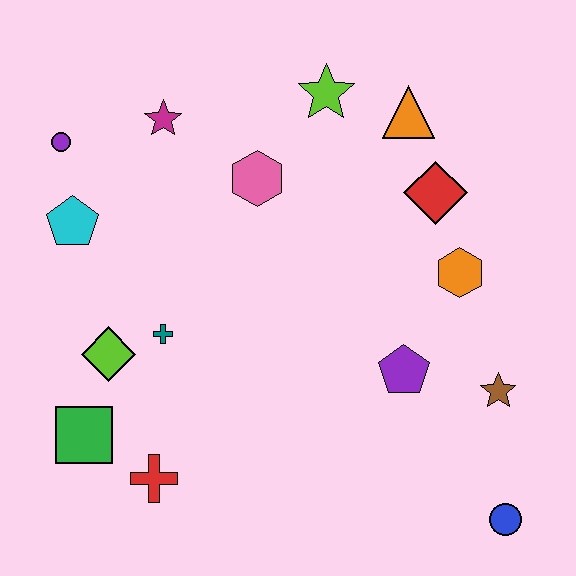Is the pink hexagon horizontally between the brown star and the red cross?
Yes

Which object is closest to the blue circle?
The brown star is closest to the blue circle.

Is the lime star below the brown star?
No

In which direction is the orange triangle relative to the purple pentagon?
The orange triangle is above the purple pentagon.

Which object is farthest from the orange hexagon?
The purple circle is farthest from the orange hexagon.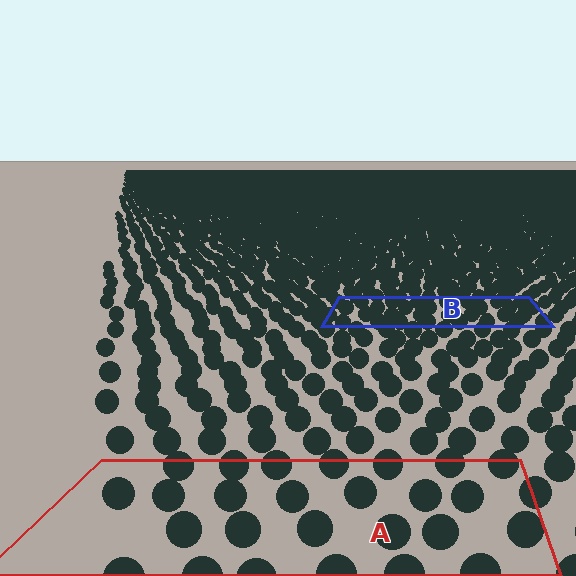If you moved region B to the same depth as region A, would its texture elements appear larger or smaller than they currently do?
They would appear larger. At a closer depth, the same texture elements are projected at a bigger on-screen size.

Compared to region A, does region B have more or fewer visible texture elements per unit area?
Region B has more texture elements per unit area — they are packed more densely because it is farther away.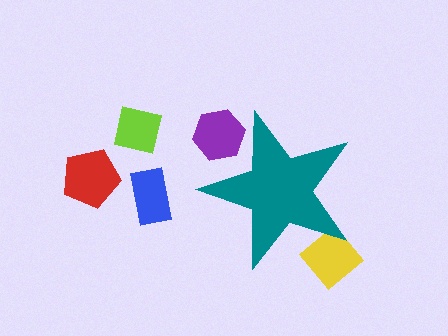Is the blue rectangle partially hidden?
No, the blue rectangle is fully visible.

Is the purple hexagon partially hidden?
Yes, the purple hexagon is partially hidden behind the teal star.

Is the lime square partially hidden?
No, the lime square is fully visible.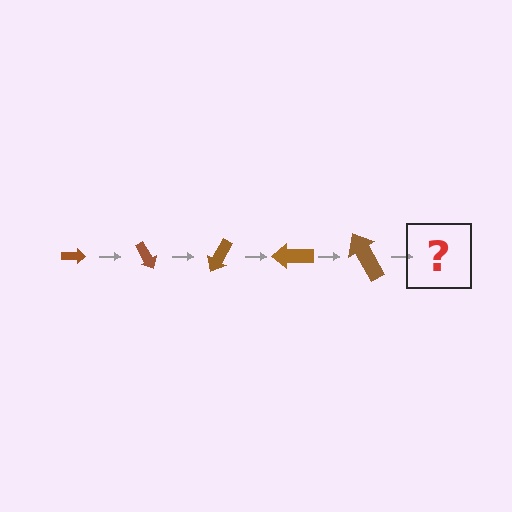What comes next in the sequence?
The next element should be an arrow, larger than the previous one and rotated 300 degrees from the start.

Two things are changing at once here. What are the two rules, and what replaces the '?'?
The two rules are that the arrow grows larger each step and it rotates 60 degrees each step. The '?' should be an arrow, larger than the previous one and rotated 300 degrees from the start.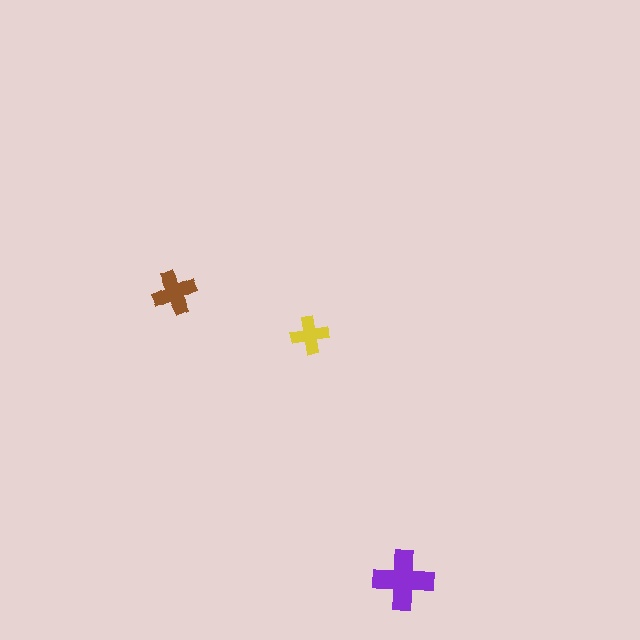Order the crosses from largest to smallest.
the purple one, the brown one, the yellow one.